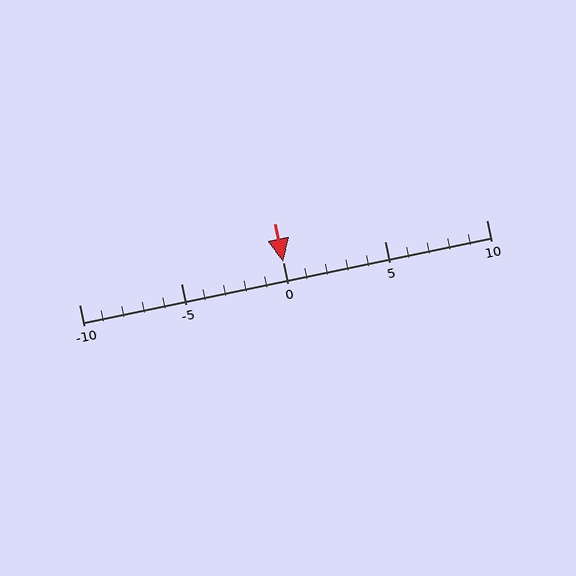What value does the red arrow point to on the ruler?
The red arrow points to approximately 0.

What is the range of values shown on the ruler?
The ruler shows values from -10 to 10.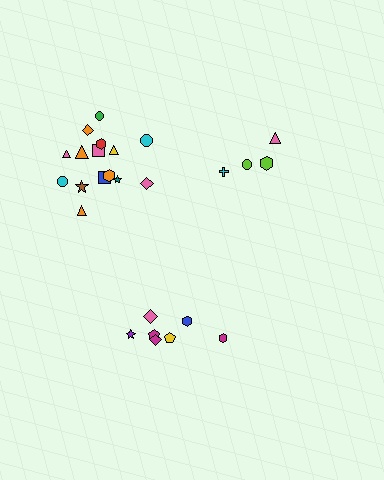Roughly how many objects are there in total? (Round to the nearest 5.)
Roughly 25 objects in total.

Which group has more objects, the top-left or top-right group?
The top-left group.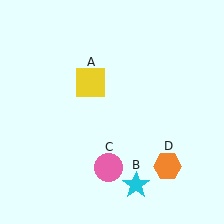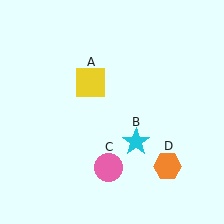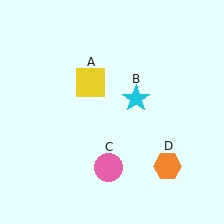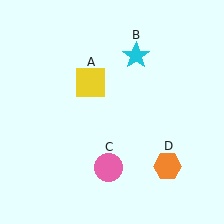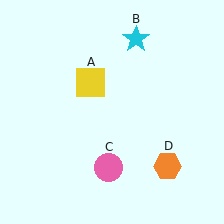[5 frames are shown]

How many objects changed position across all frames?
1 object changed position: cyan star (object B).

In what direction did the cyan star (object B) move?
The cyan star (object B) moved up.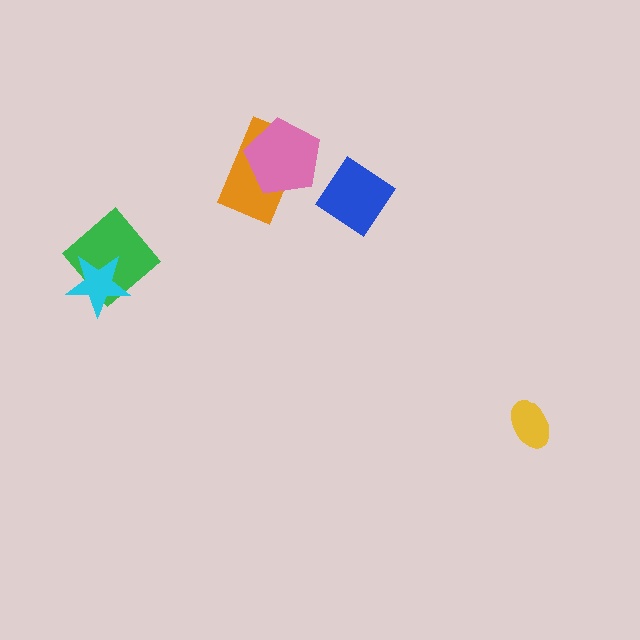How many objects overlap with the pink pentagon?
1 object overlaps with the pink pentagon.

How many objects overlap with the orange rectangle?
1 object overlaps with the orange rectangle.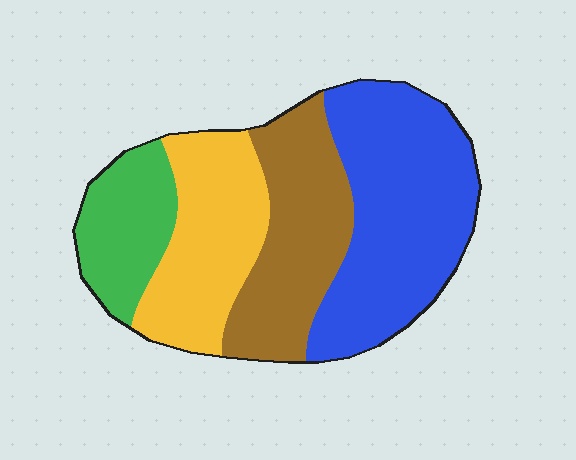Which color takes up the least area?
Green, at roughly 15%.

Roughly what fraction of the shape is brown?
Brown takes up about one quarter (1/4) of the shape.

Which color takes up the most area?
Blue, at roughly 35%.